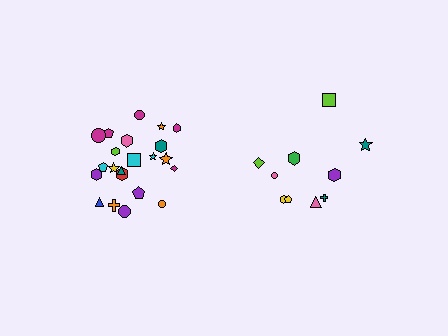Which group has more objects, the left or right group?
The left group.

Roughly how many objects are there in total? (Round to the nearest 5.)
Roughly 30 objects in total.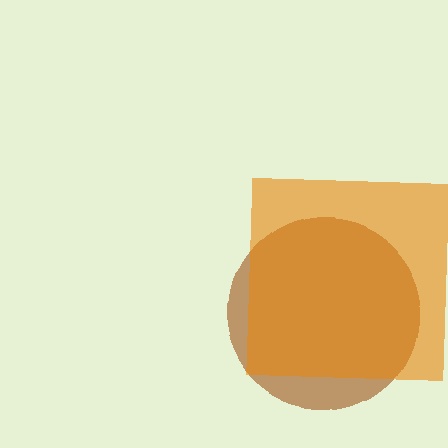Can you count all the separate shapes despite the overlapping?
Yes, there are 2 separate shapes.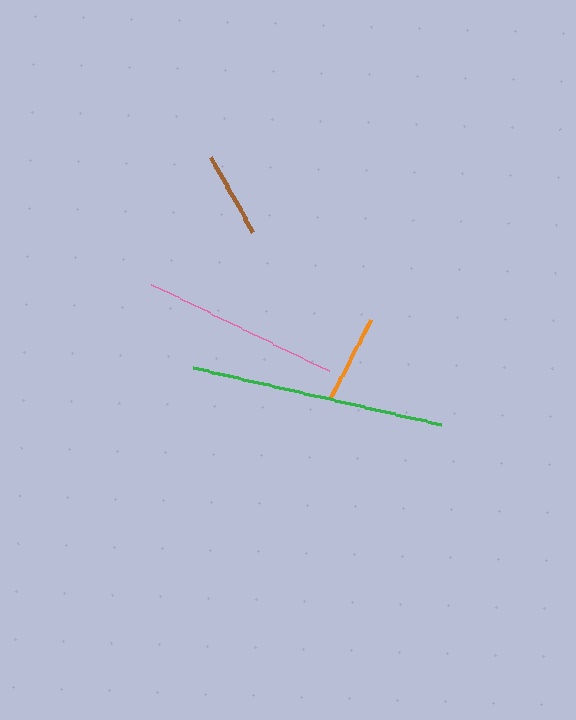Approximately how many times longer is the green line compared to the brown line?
The green line is approximately 3.0 times the length of the brown line.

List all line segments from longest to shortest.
From longest to shortest: green, pink, orange, brown.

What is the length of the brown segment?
The brown segment is approximately 85 pixels long.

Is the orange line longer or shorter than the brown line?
The orange line is longer than the brown line.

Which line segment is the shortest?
The brown line is the shortest at approximately 85 pixels.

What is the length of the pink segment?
The pink segment is approximately 198 pixels long.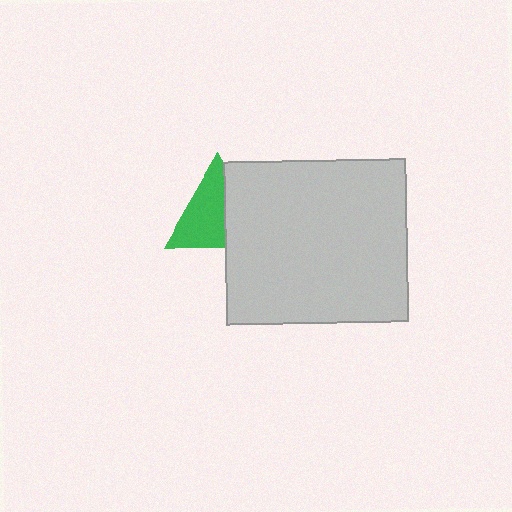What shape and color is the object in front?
The object in front is a light gray rectangle.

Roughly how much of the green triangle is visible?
About half of it is visible (roughly 60%).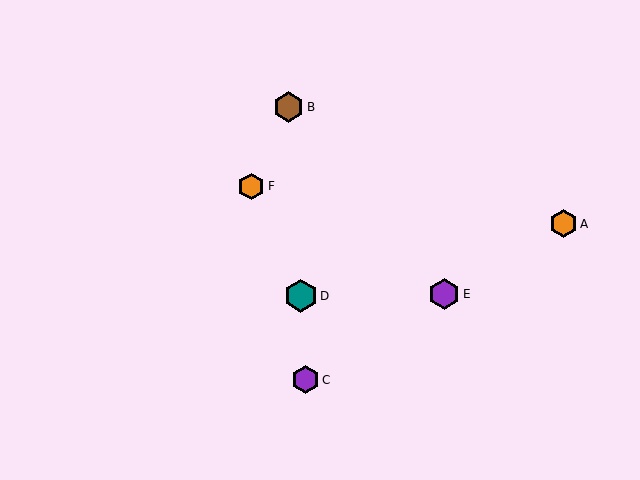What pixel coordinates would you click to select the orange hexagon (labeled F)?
Click at (251, 186) to select the orange hexagon F.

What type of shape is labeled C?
Shape C is a purple hexagon.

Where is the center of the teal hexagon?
The center of the teal hexagon is at (301, 296).